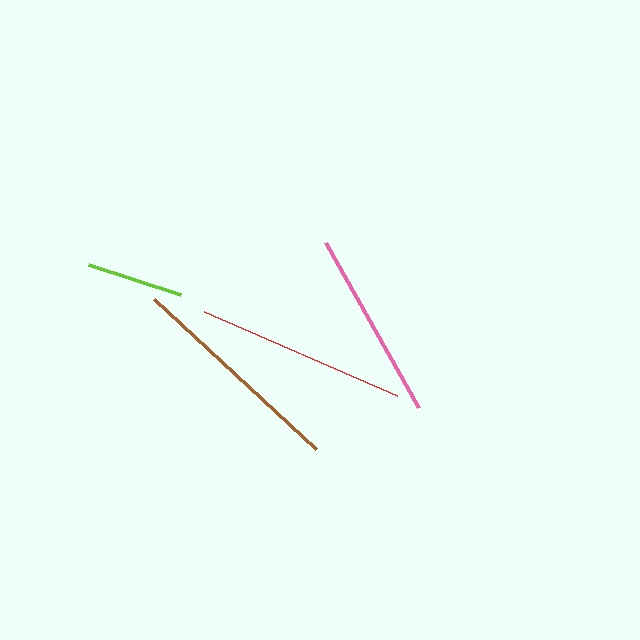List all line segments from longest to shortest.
From longest to shortest: brown, red, pink, lime.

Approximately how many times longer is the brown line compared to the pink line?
The brown line is approximately 1.2 times the length of the pink line.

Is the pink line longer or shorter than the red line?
The red line is longer than the pink line.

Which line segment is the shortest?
The lime line is the shortest at approximately 96 pixels.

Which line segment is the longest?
The brown line is the longest at approximately 221 pixels.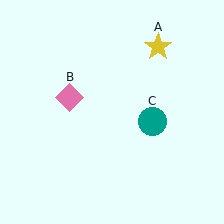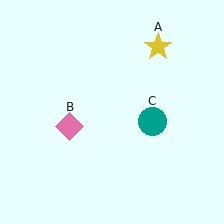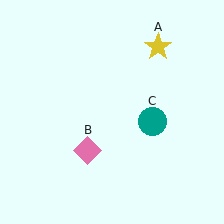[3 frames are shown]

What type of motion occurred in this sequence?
The pink diamond (object B) rotated counterclockwise around the center of the scene.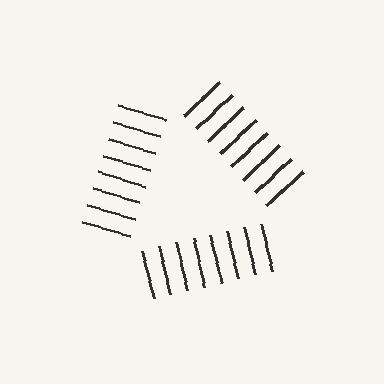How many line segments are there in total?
24 — 8 along each of the 3 edges.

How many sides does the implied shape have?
3 sides — the line-ends trace a triangle.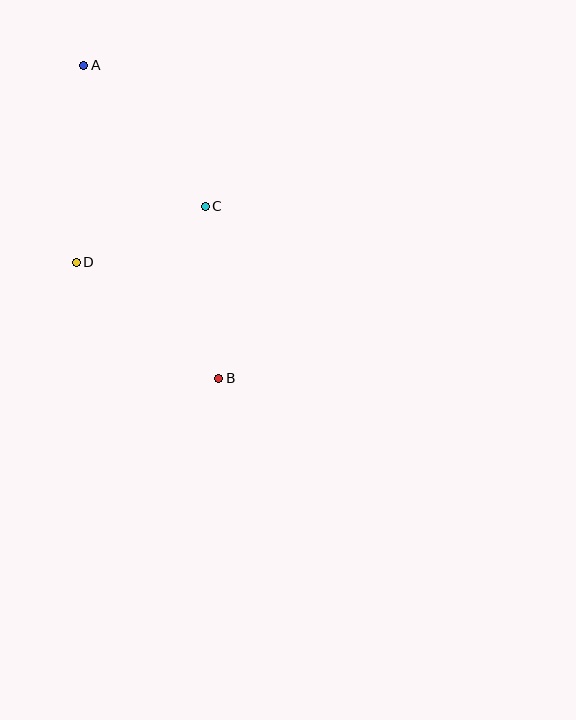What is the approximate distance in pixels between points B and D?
The distance between B and D is approximately 184 pixels.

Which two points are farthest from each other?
Points A and B are farthest from each other.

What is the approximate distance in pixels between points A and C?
The distance between A and C is approximately 186 pixels.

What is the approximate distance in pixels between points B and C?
The distance between B and C is approximately 172 pixels.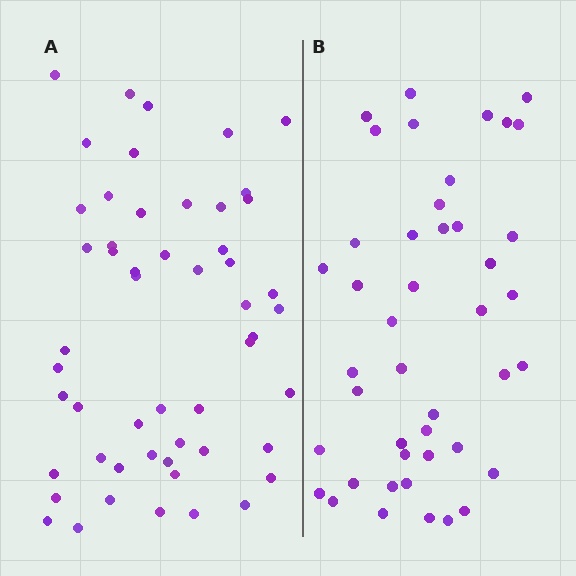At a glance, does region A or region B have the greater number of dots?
Region A (the left region) has more dots.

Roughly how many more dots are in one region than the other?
Region A has roughly 8 or so more dots than region B.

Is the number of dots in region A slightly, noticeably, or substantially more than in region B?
Region A has only slightly more — the two regions are fairly close. The ratio is roughly 1.2 to 1.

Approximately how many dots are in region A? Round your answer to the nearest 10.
About 50 dots. (The exact count is 53, which rounds to 50.)